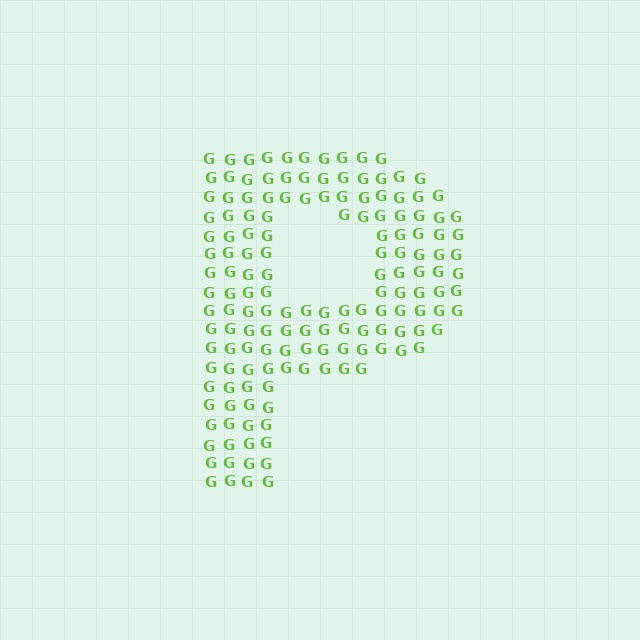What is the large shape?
The large shape is the letter P.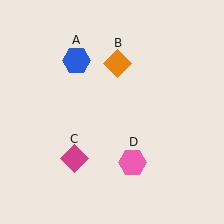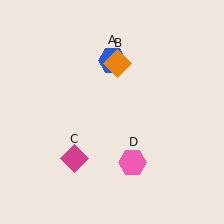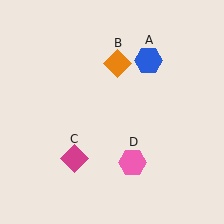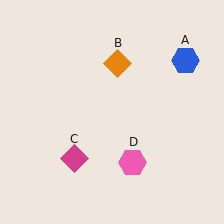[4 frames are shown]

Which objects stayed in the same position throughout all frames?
Orange diamond (object B) and magenta diamond (object C) and pink hexagon (object D) remained stationary.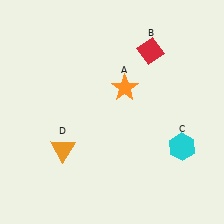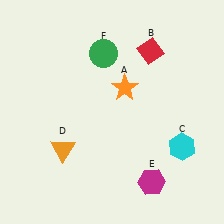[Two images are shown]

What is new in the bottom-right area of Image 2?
A magenta hexagon (E) was added in the bottom-right area of Image 2.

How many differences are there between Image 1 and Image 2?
There are 2 differences between the two images.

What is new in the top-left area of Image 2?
A green circle (F) was added in the top-left area of Image 2.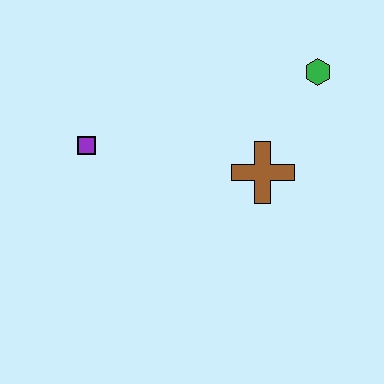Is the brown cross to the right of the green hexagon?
No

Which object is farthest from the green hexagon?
The purple square is farthest from the green hexagon.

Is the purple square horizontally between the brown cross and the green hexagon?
No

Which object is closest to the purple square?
The brown cross is closest to the purple square.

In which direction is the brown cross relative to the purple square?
The brown cross is to the right of the purple square.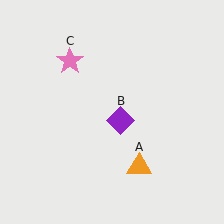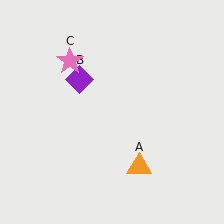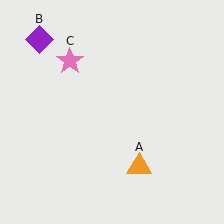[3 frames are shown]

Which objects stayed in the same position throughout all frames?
Orange triangle (object A) and pink star (object C) remained stationary.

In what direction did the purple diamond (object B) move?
The purple diamond (object B) moved up and to the left.